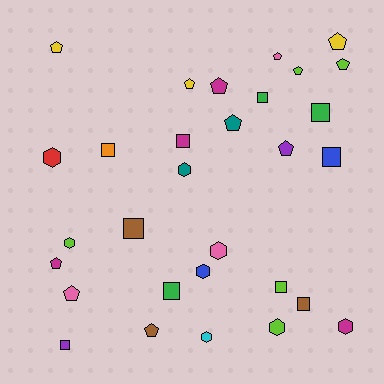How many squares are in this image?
There are 10 squares.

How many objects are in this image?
There are 30 objects.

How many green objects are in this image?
There are 3 green objects.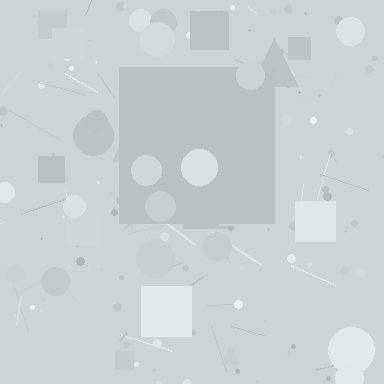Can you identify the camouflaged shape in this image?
The camouflaged shape is a square.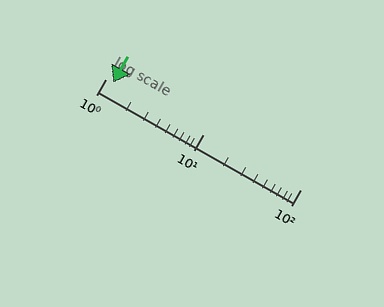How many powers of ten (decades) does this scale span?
The scale spans 2 decades, from 1 to 100.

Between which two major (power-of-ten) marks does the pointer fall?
The pointer is between 1 and 10.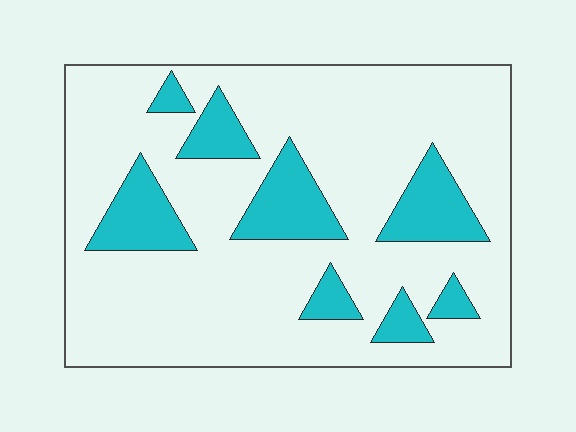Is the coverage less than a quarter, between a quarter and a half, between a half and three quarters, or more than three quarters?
Less than a quarter.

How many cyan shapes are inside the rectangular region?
8.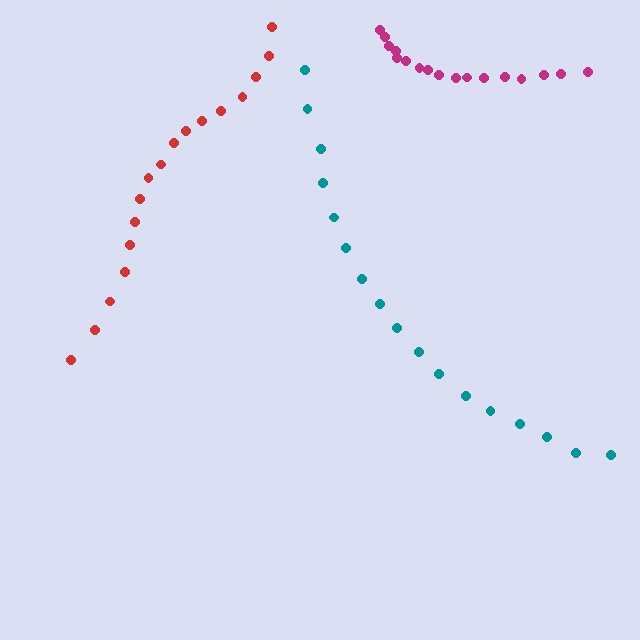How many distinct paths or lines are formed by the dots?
There are 3 distinct paths.